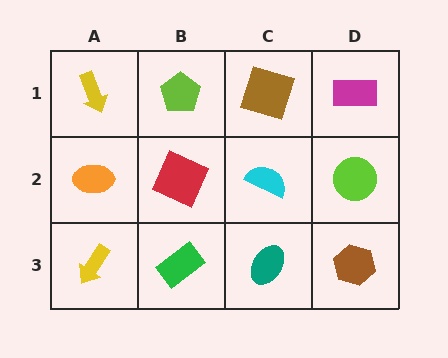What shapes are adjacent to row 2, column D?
A magenta rectangle (row 1, column D), a brown hexagon (row 3, column D), a cyan semicircle (row 2, column C).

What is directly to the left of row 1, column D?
A brown square.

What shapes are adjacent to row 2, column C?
A brown square (row 1, column C), a teal ellipse (row 3, column C), a red square (row 2, column B), a lime circle (row 2, column D).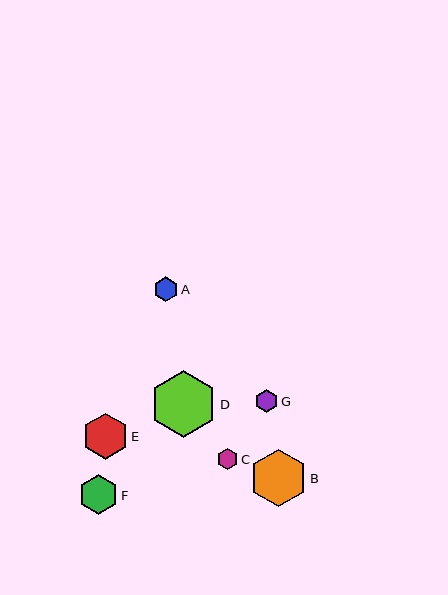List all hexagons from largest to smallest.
From largest to smallest: D, B, E, F, A, G, C.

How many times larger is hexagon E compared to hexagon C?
Hexagon E is approximately 2.2 times the size of hexagon C.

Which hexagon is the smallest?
Hexagon C is the smallest with a size of approximately 21 pixels.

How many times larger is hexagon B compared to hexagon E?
Hexagon B is approximately 1.2 times the size of hexagon E.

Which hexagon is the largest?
Hexagon D is the largest with a size of approximately 67 pixels.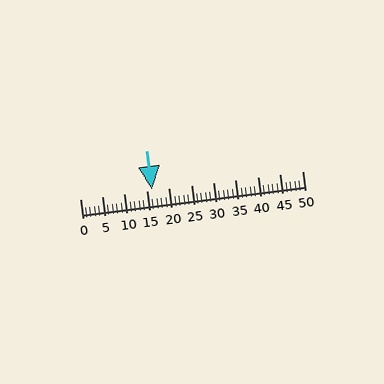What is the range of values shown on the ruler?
The ruler shows values from 0 to 50.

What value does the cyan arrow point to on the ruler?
The cyan arrow points to approximately 16.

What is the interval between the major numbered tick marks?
The major tick marks are spaced 5 units apart.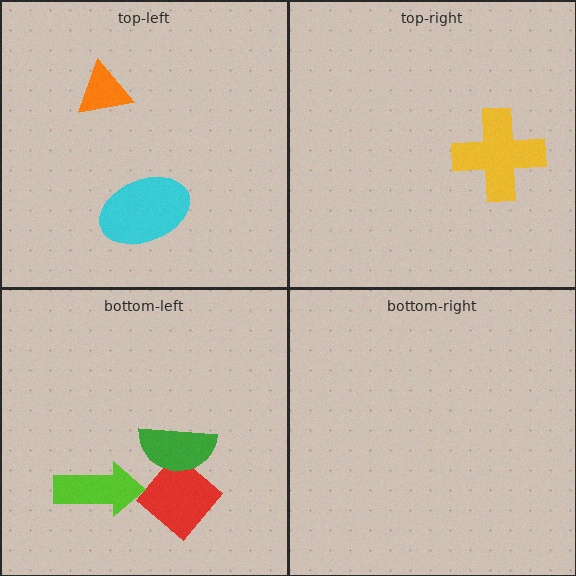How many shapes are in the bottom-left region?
3.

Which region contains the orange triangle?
The top-left region.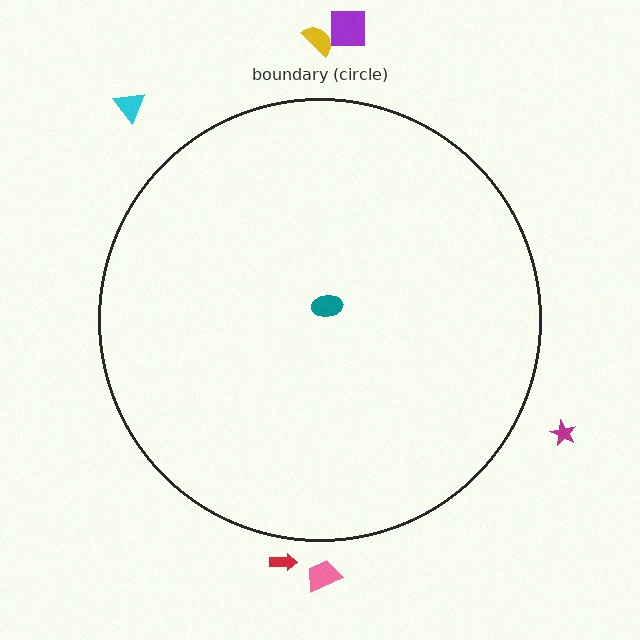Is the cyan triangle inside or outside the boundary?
Outside.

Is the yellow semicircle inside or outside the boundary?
Outside.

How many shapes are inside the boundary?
1 inside, 6 outside.